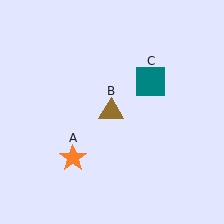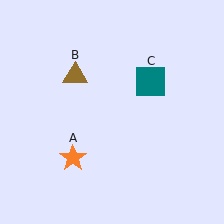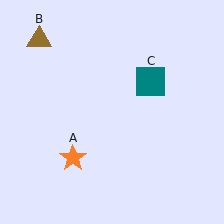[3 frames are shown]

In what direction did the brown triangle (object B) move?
The brown triangle (object B) moved up and to the left.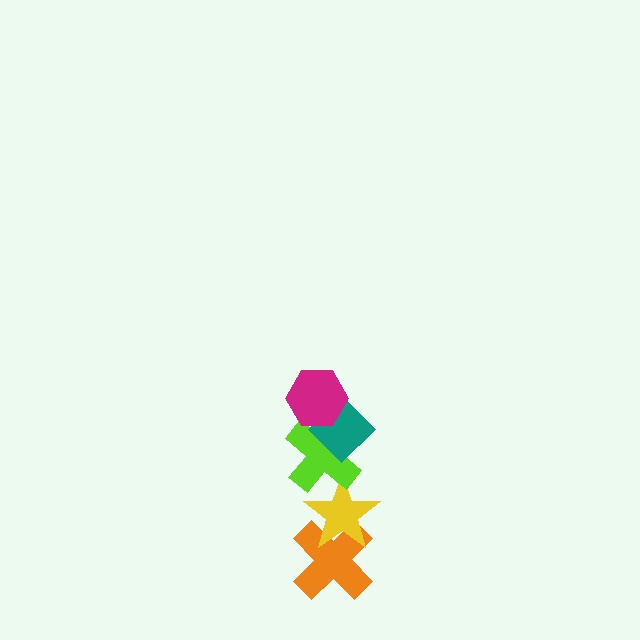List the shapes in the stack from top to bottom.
From top to bottom: the magenta hexagon, the teal diamond, the lime cross, the yellow star, the orange cross.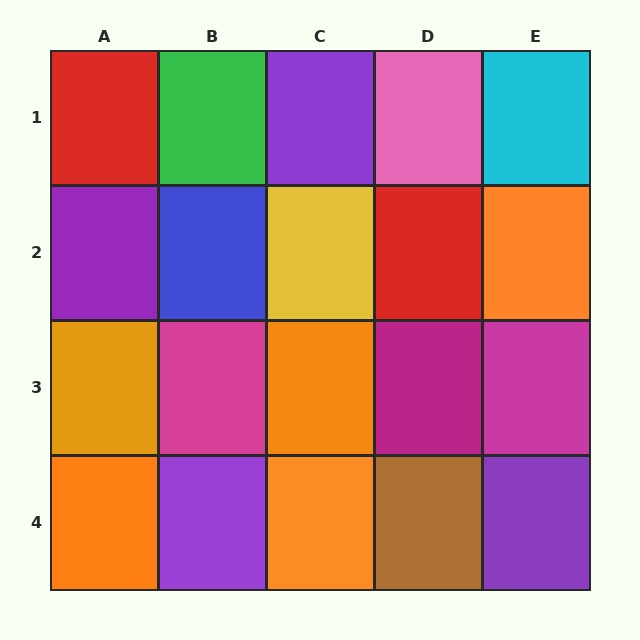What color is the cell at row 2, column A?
Purple.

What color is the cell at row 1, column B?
Green.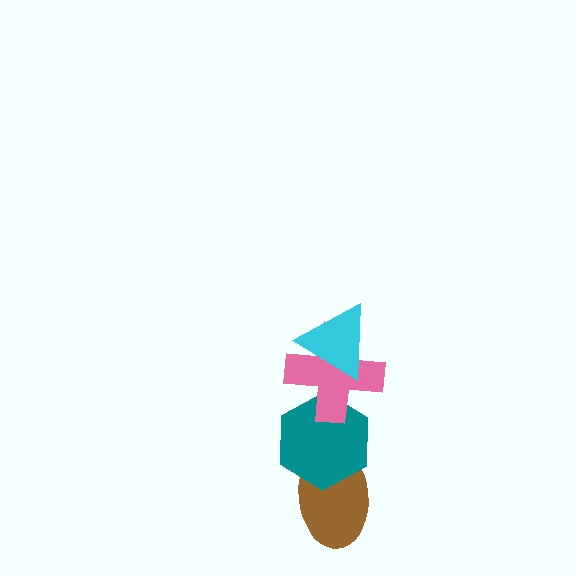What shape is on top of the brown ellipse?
The teal hexagon is on top of the brown ellipse.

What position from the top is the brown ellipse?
The brown ellipse is 4th from the top.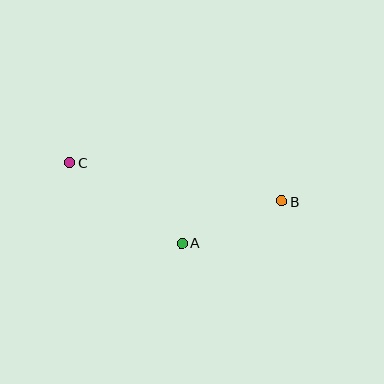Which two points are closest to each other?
Points A and B are closest to each other.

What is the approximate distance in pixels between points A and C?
The distance between A and C is approximately 138 pixels.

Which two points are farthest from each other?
Points B and C are farthest from each other.